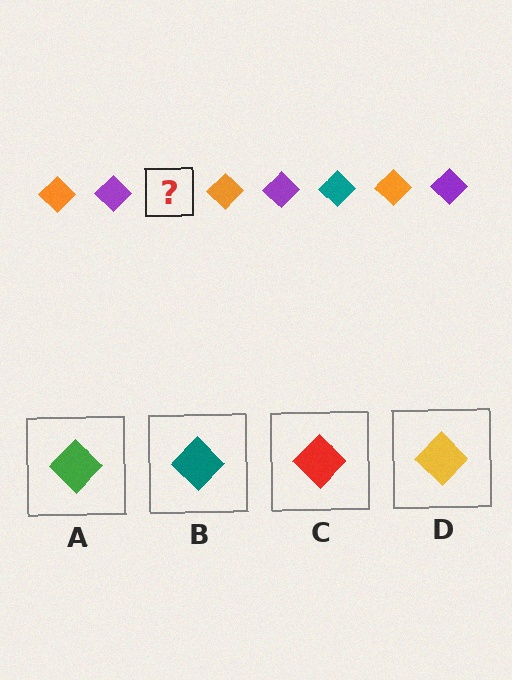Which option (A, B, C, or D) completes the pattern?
B.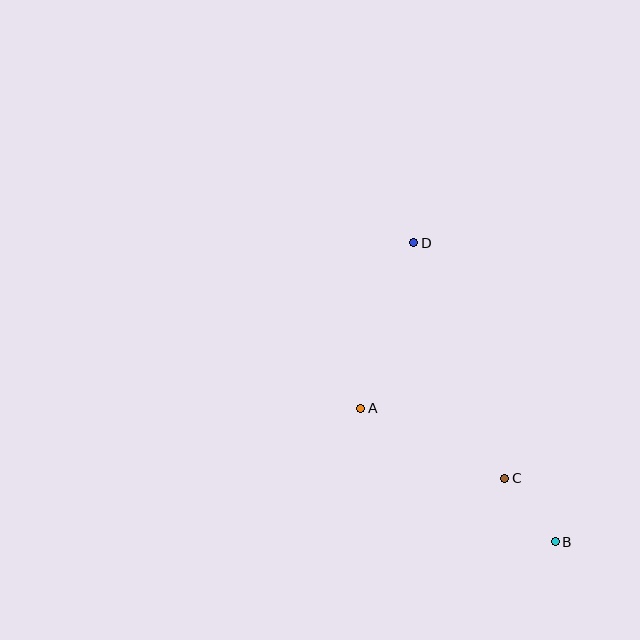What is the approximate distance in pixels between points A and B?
The distance between A and B is approximately 236 pixels.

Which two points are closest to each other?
Points B and C are closest to each other.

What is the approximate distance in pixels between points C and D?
The distance between C and D is approximately 252 pixels.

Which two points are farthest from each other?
Points B and D are farthest from each other.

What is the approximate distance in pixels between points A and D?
The distance between A and D is approximately 173 pixels.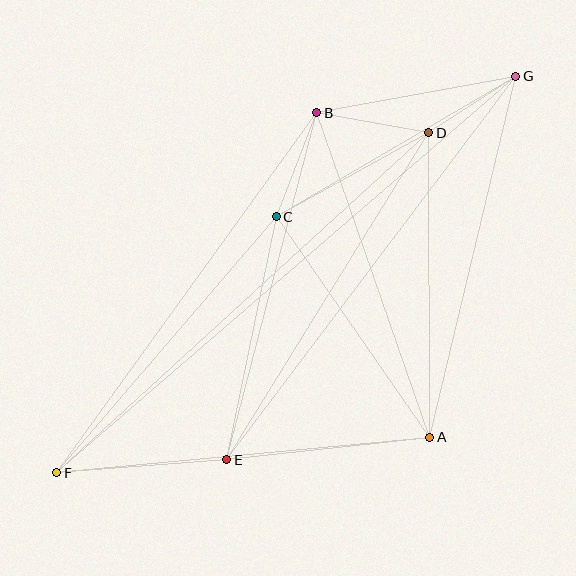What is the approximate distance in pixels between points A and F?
The distance between A and F is approximately 375 pixels.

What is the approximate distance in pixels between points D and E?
The distance between D and E is approximately 384 pixels.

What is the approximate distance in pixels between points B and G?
The distance between B and G is approximately 202 pixels.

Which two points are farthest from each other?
Points F and G are farthest from each other.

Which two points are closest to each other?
Points D and G are closest to each other.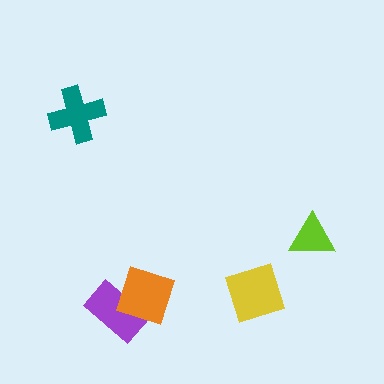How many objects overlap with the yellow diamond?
0 objects overlap with the yellow diamond.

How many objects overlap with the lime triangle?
0 objects overlap with the lime triangle.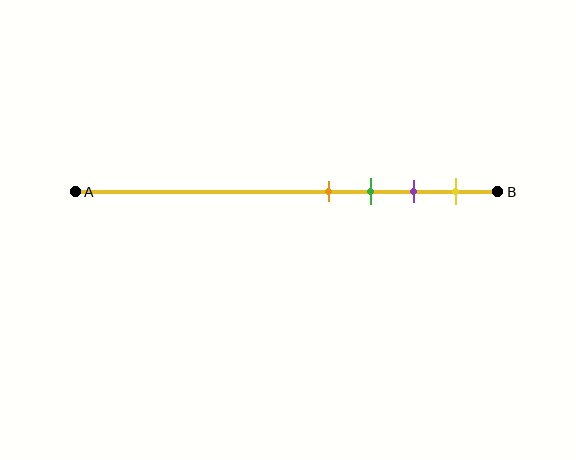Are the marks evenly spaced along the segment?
Yes, the marks are approximately evenly spaced.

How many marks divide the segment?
There are 4 marks dividing the segment.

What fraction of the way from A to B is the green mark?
The green mark is approximately 70% (0.7) of the way from A to B.